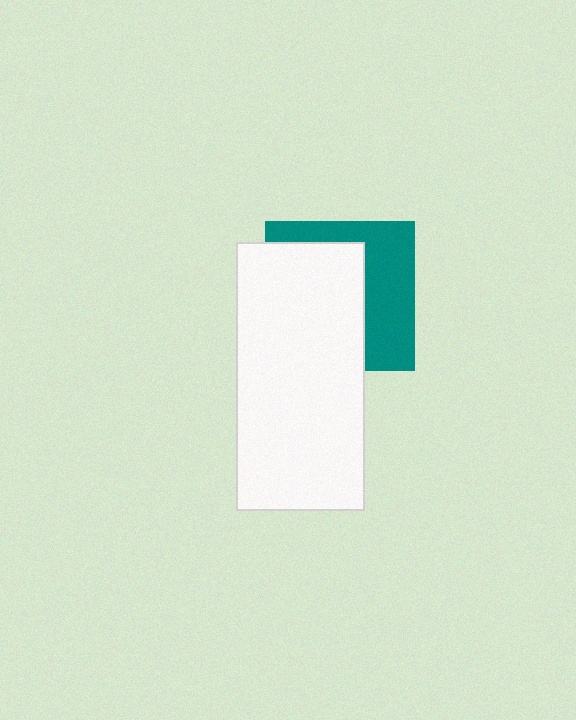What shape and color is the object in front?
The object in front is a white rectangle.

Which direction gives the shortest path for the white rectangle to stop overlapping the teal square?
Moving left gives the shortest separation.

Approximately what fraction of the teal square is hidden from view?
Roughly 58% of the teal square is hidden behind the white rectangle.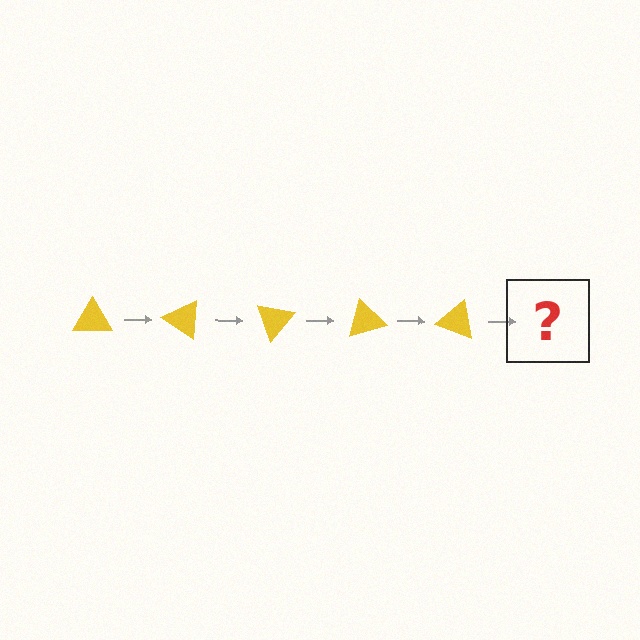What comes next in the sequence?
The next element should be a yellow triangle rotated 175 degrees.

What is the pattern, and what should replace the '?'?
The pattern is that the triangle rotates 35 degrees each step. The '?' should be a yellow triangle rotated 175 degrees.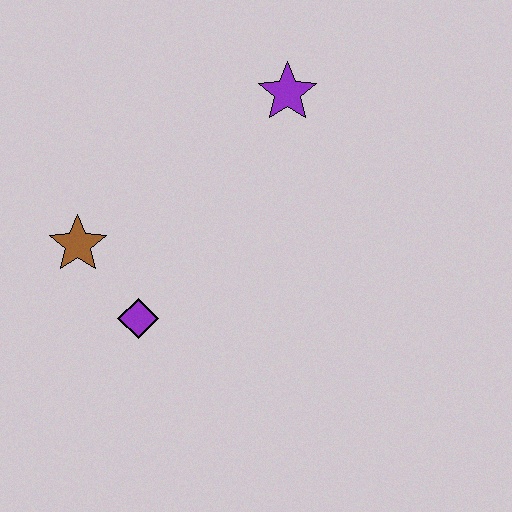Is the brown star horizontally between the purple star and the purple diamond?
No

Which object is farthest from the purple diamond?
The purple star is farthest from the purple diamond.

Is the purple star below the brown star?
No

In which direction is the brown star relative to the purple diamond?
The brown star is above the purple diamond.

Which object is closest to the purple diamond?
The brown star is closest to the purple diamond.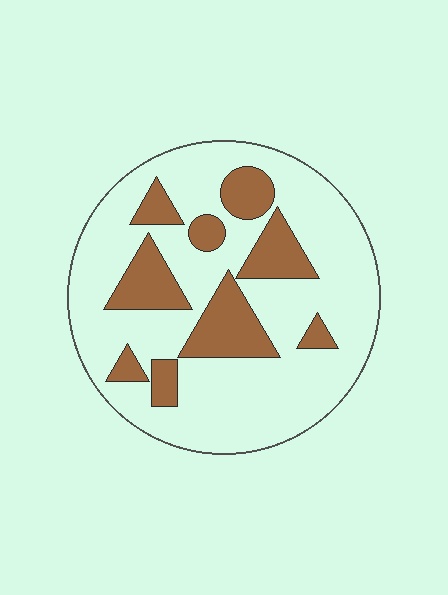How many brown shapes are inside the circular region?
9.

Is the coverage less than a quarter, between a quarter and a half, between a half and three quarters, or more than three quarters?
Less than a quarter.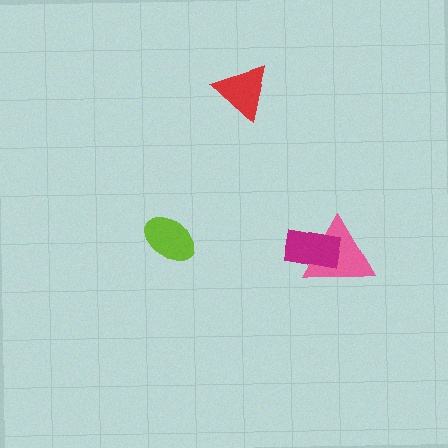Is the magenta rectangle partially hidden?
No, no other shape covers it.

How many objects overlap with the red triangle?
0 objects overlap with the red triangle.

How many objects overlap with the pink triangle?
1 object overlaps with the pink triangle.